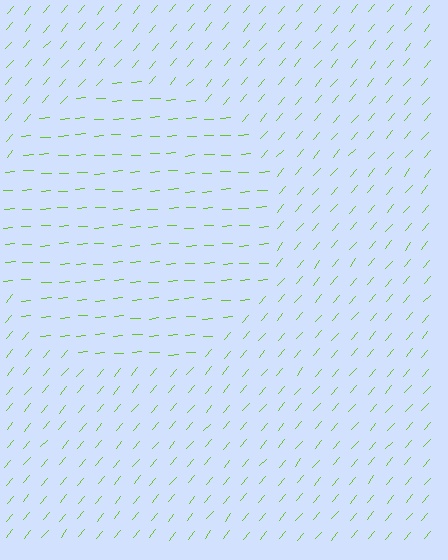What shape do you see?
I see a circle.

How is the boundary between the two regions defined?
The boundary is defined purely by a change in line orientation (approximately 45 degrees difference). All lines are the same color and thickness.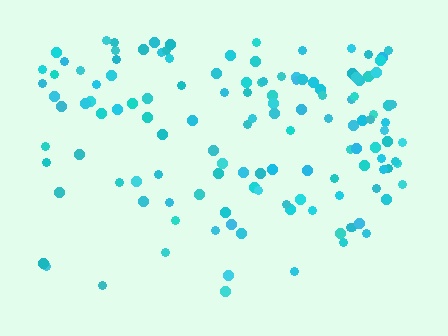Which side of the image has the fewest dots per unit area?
The bottom.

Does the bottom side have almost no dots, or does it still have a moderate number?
Still a moderate number, just noticeably fewer than the top.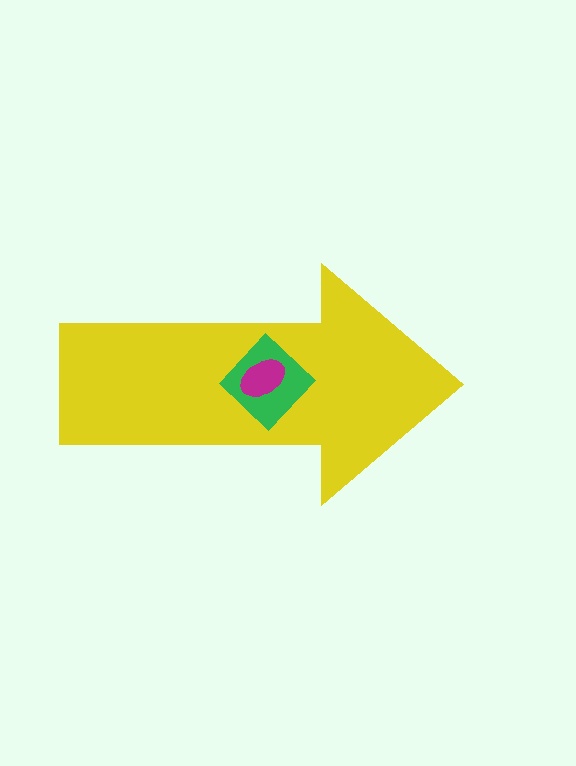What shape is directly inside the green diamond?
The magenta ellipse.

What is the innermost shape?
The magenta ellipse.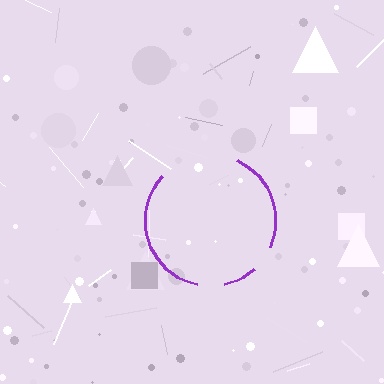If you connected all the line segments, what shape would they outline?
They would outline a circle.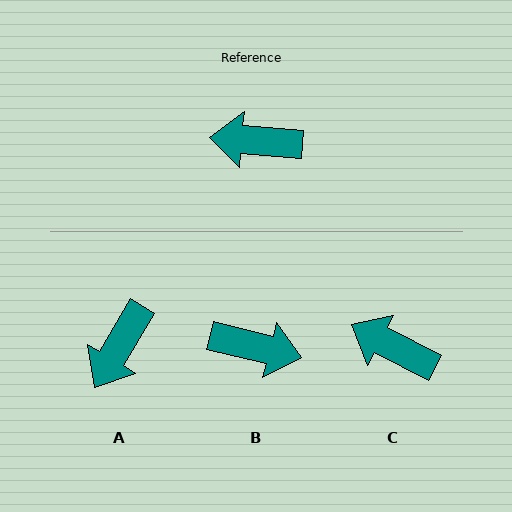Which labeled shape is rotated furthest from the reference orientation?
B, about 170 degrees away.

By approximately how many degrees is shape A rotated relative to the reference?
Approximately 64 degrees counter-clockwise.